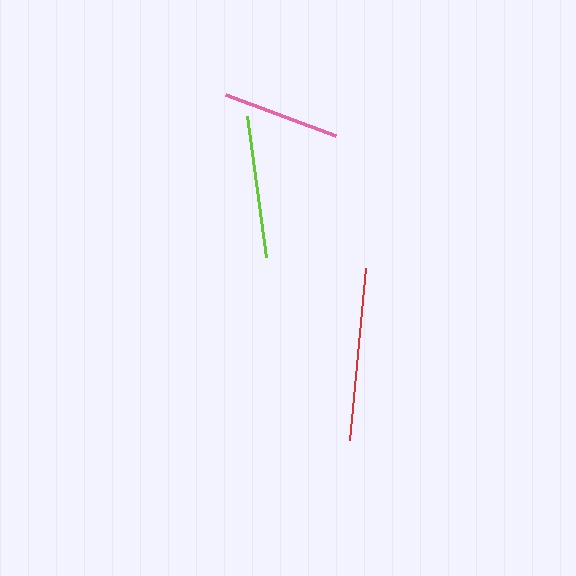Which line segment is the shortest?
The pink line is the shortest at approximately 117 pixels.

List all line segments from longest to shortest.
From longest to shortest: red, lime, pink.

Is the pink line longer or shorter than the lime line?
The lime line is longer than the pink line.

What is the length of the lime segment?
The lime segment is approximately 142 pixels long.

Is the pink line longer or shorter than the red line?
The red line is longer than the pink line.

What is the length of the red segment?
The red segment is approximately 173 pixels long.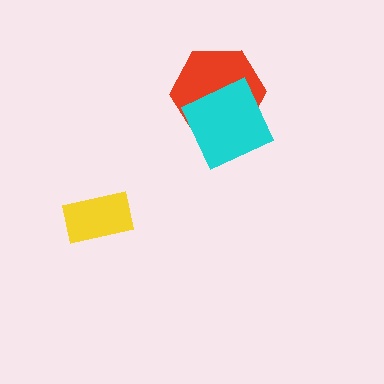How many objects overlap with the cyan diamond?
1 object overlaps with the cyan diamond.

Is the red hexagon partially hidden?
Yes, it is partially covered by another shape.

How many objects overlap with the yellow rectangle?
0 objects overlap with the yellow rectangle.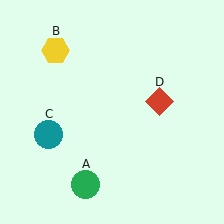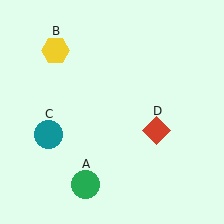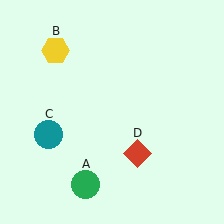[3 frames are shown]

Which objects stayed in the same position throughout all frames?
Green circle (object A) and yellow hexagon (object B) and teal circle (object C) remained stationary.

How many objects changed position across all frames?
1 object changed position: red diamond (object D).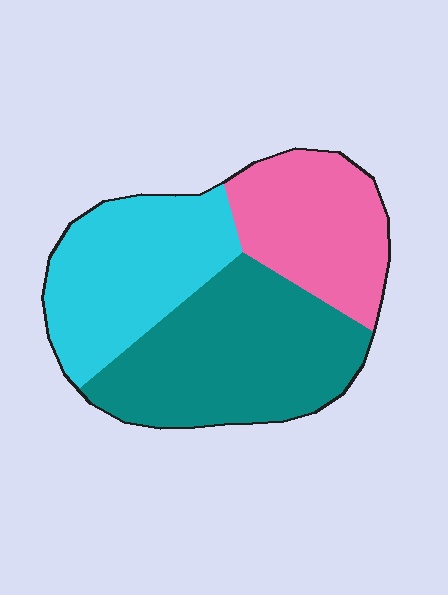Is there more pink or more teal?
Teal.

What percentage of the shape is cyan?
Cyan takes up about one third (1/3) of the shape.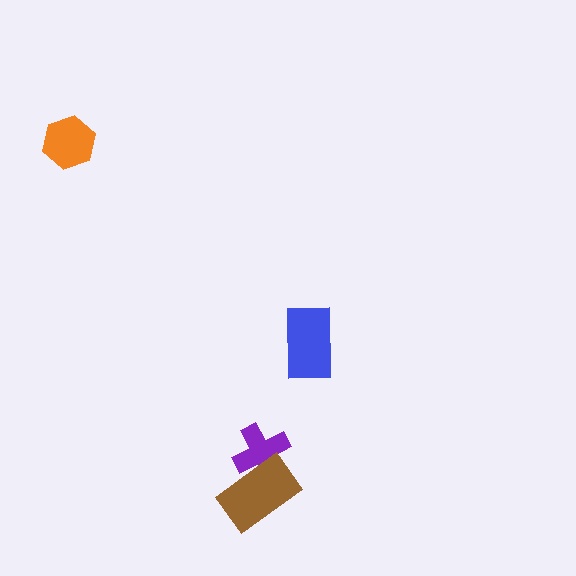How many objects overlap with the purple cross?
1 object overlaps with the purple cross.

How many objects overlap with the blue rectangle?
0 objects overlap with the blue rectangle.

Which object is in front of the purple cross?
The brown rectangle is in front of the purple cross.